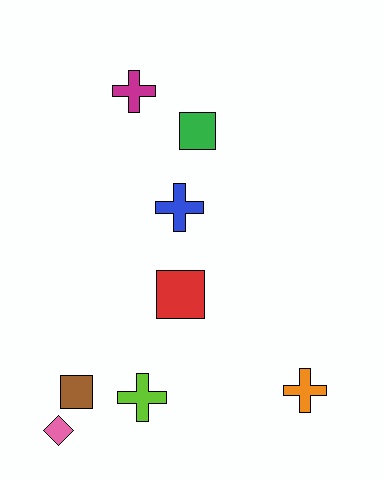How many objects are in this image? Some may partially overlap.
There are 8 objects.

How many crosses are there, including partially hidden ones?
There are 4 crosses.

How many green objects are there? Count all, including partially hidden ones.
There is 1 green object.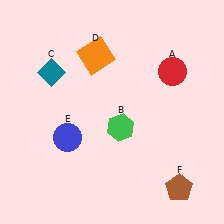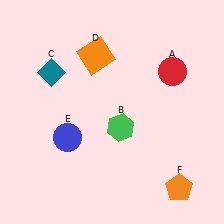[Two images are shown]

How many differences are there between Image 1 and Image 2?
There is 1 difference between the two images.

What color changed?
The pentagon (F) changed from brown in Image 1 to orange in Image 2.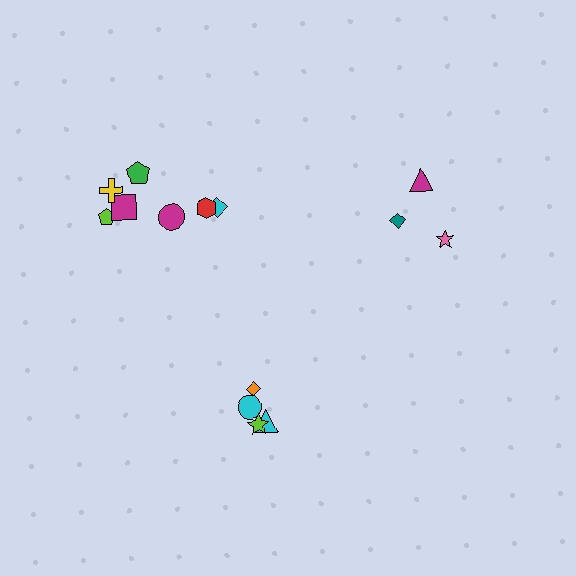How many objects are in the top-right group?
There are 3 objects.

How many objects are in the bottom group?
There are 4 objects.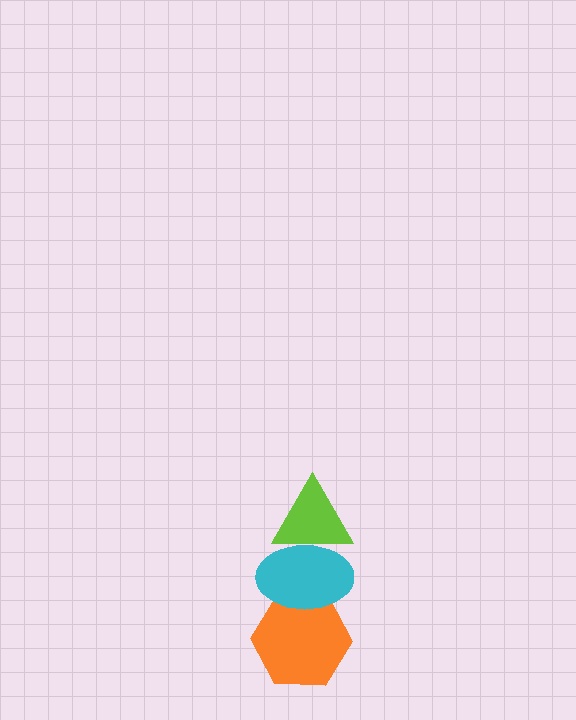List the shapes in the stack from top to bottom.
From top to bottom: the lime triangle, the cyan ellipse, the orange hexagon.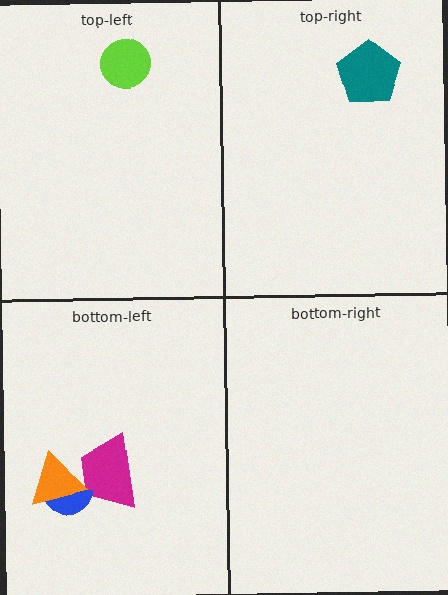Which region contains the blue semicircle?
The bottom-left region.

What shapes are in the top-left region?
The lime circle.